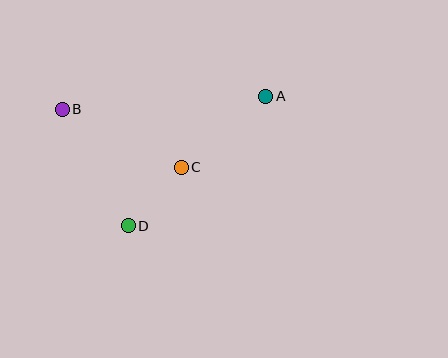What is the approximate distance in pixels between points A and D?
The distance between A and D is approximately 189 pixels.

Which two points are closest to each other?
Points C and D are closest to each other.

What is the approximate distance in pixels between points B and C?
The distance between B and C is approximately 132 pixels.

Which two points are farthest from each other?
Points A and B are farthest from each other.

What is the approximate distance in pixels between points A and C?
The distance between A and C is approximately 111 pixels.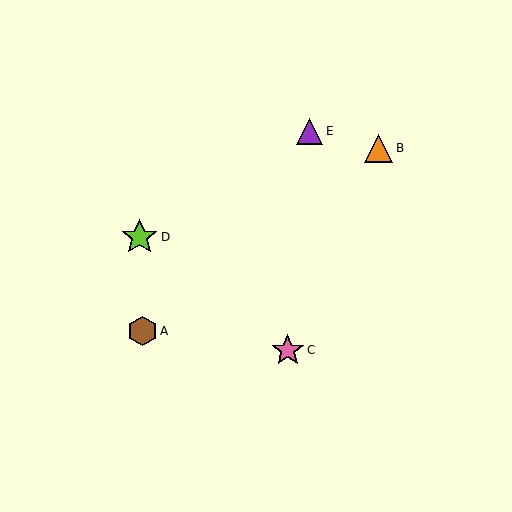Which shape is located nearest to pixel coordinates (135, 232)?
The lime star (labeled D) at (140, 237) is nearest to that location.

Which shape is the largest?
The lime star (labeled D) is the largest.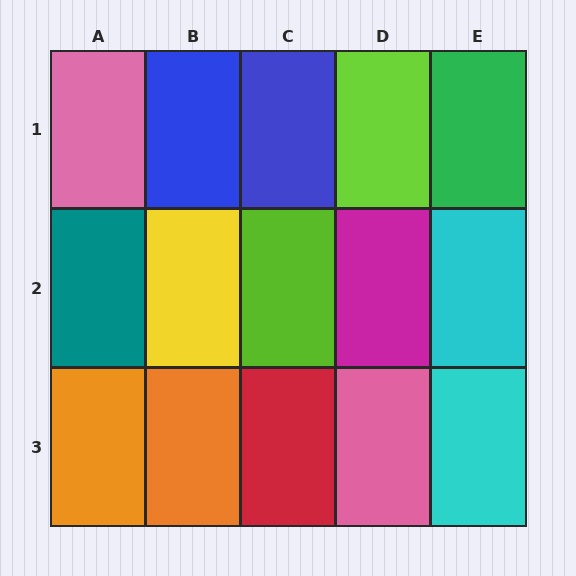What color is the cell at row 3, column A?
Orange.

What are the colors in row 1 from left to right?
Pink, blue, blue, lime, green.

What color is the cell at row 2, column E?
Cyan.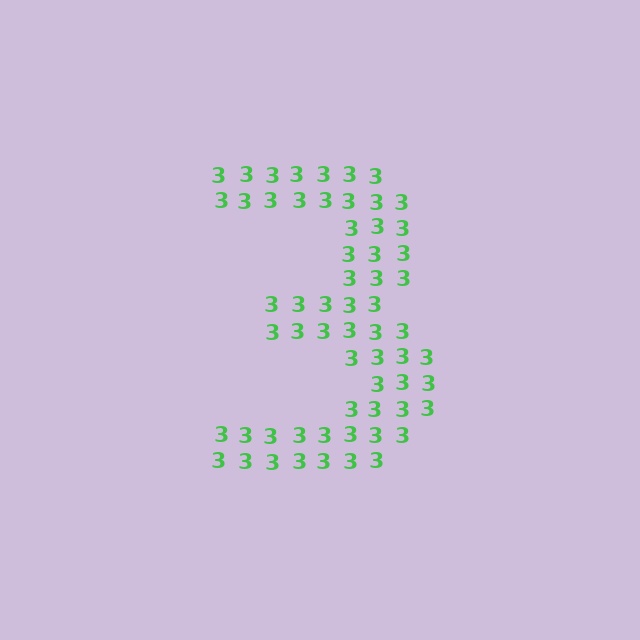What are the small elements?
The small elements are digit 3's.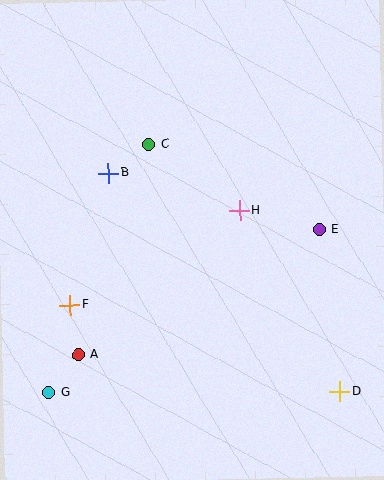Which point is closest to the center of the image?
Point H at (240, 210) is closest to the center.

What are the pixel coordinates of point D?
Point D is at (340, 391).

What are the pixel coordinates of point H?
Point H is at (240, 210).